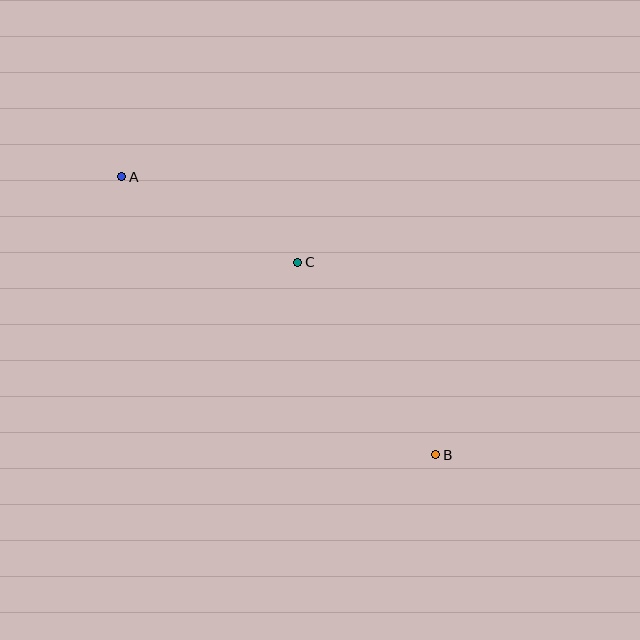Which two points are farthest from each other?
Points A and B are farthest from each other.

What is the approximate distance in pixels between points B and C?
The distance between B and C is approximately 237 pixels.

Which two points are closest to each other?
Points A and C are closest to each other.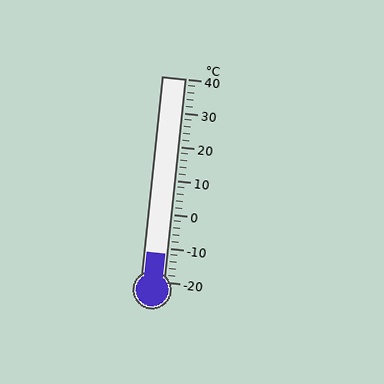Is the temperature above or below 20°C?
The temperature is below 20°C.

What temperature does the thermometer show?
The thermometer shows approximately -12°C.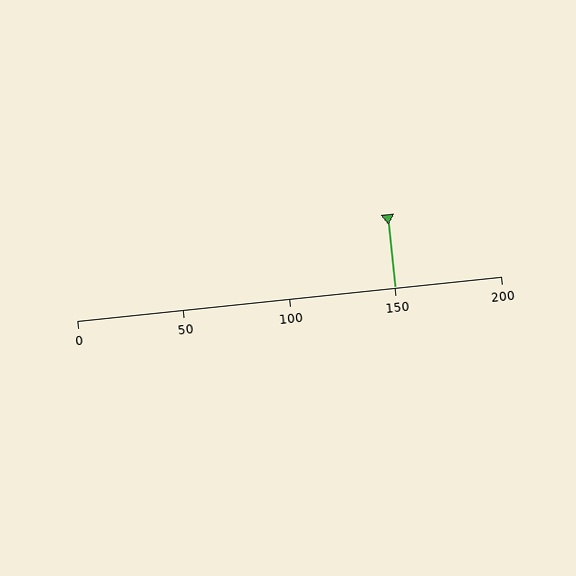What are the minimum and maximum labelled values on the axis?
The axis runs from 0 to 200.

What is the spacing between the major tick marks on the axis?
The major ticks are spaced 50 apart.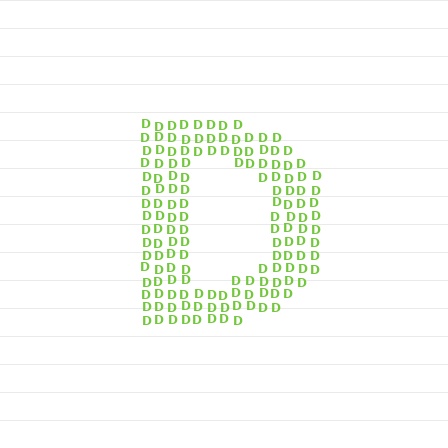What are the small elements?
The small elements are letter D's.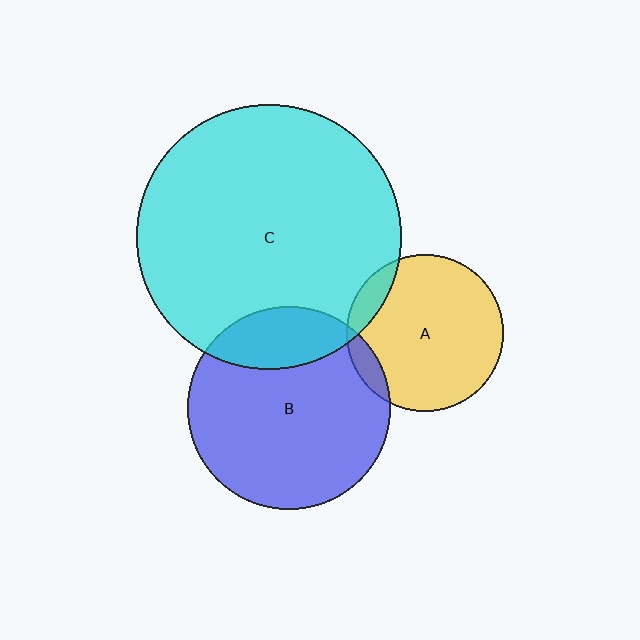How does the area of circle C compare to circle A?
Approximately 2.9 times.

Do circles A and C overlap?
Yes.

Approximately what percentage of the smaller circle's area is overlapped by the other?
Approximately 10%.